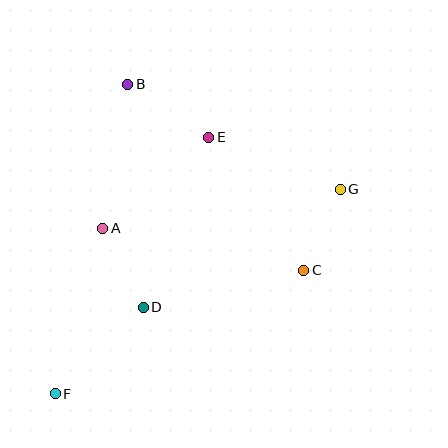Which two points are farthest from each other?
Points F and G are farthest from each other.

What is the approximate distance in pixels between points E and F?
The distance between E and F is approximately 299 pixels.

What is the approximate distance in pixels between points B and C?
The distance between B and C is approximately 256 pixels.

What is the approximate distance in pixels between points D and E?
The distance between D and E is approximately 182 pixels.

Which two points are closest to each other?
Points C and G are closest to each other.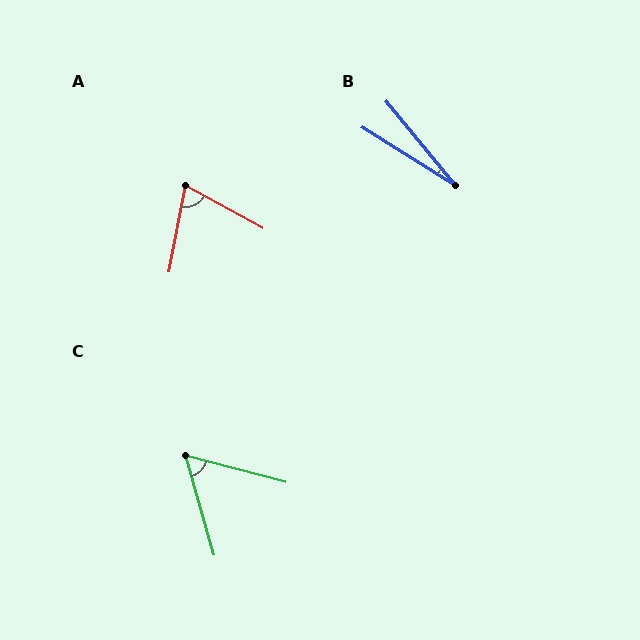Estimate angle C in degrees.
Approximately 59 degrees.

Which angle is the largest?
A, at approximately 72 degrees.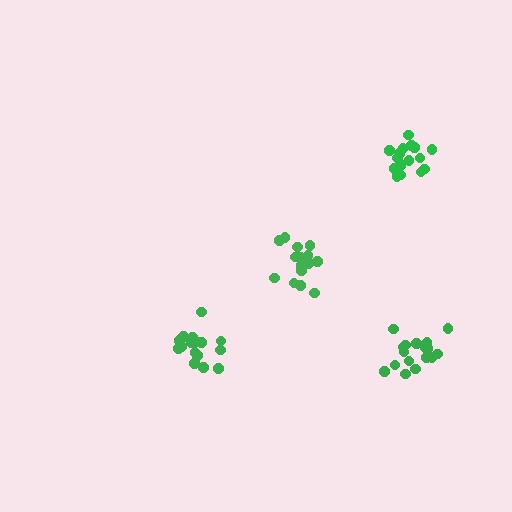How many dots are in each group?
Group 1: 18 dots, Group 2: 16 dots, Group 3: 16 dots, Group 4: 18 dots (68 total).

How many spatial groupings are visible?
There are 4 spatial groupings.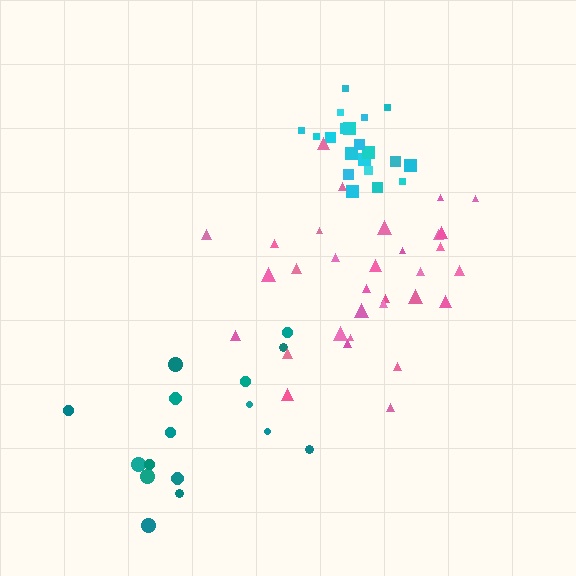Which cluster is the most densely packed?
Cyan.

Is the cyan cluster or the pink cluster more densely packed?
Cyan.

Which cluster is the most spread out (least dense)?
Teal.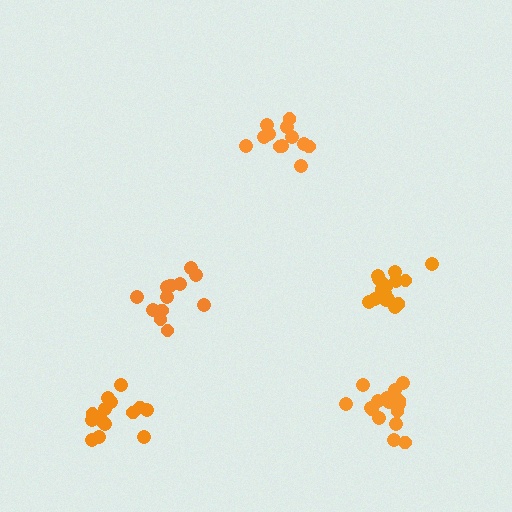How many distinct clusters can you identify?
There are 5 distinct clusters.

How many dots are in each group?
Group 1: 12 dots, Group 2: 17 dots, Group 3: 12 dots, Group 4: 15 dots, Group 5: 16 dots (72 total).